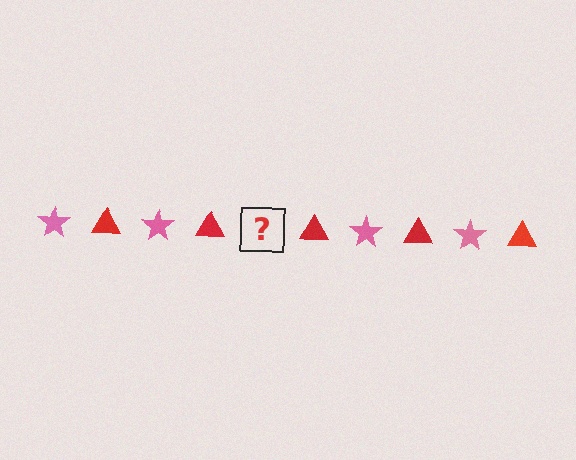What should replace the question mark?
The question mark should be replaced with a pink star.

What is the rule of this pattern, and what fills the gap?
The rule is that the pattern alternates between pink star and red triangle. The gap should be filled with a pink star.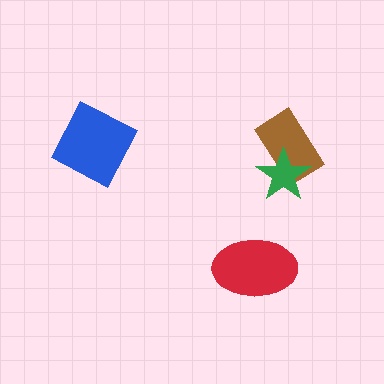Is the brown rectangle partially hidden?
Yes, it is partially covered by another shape.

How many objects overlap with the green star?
1 object overlaps with the green star.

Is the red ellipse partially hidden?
No, no other shape covers it.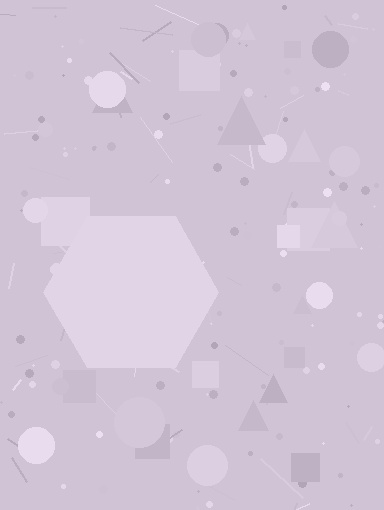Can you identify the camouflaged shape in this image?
The camouflaged shape is a hexagon.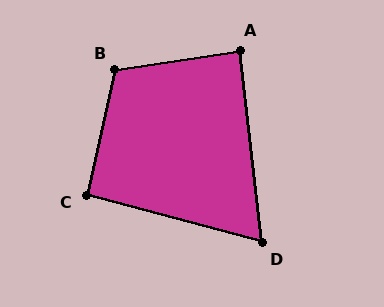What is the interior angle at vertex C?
Approximately 92 degrees (approximately right).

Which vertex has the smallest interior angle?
D, at approximately 68 degrees.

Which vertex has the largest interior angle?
B, at approximately 112 degrees.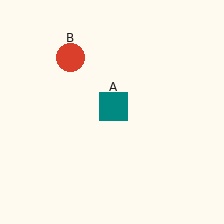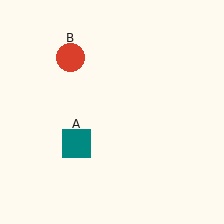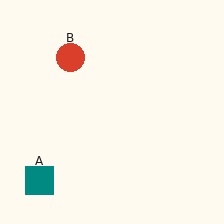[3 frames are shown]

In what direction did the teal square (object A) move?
The teal square (object A) moved down and to the left.